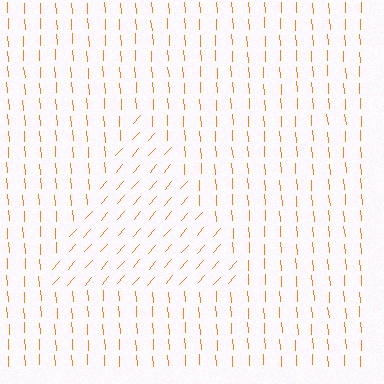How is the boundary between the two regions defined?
The boundary is defined purely by a change in line orientation (approximately 45 degrees difference). All lines are the same color and thickness.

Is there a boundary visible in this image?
Yes, there is a texture boundary formed by a change in line orientation.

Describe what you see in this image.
The image is filled with small orange line segments. A triangle region in the image has lines oriented differently from the surrounding lines, creating a visible texture boundary.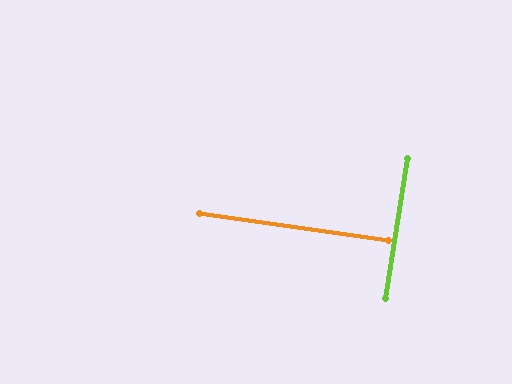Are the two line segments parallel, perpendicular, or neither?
Perpendicular — they meet at approximately 89°.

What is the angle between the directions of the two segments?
Approximately 89 degrees.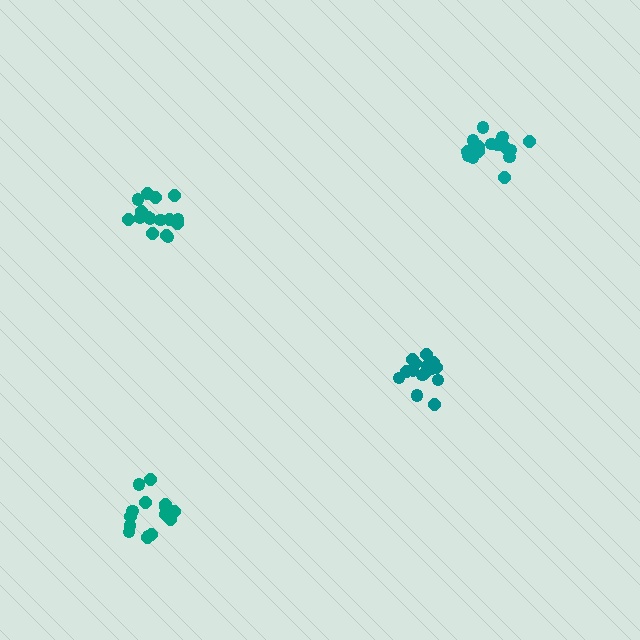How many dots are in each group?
Group 1: 16 dots, Group 2: 16 dots, Group 3: 16 dots, Group 4: 16 dots (64 total).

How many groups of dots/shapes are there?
There are 4 groups.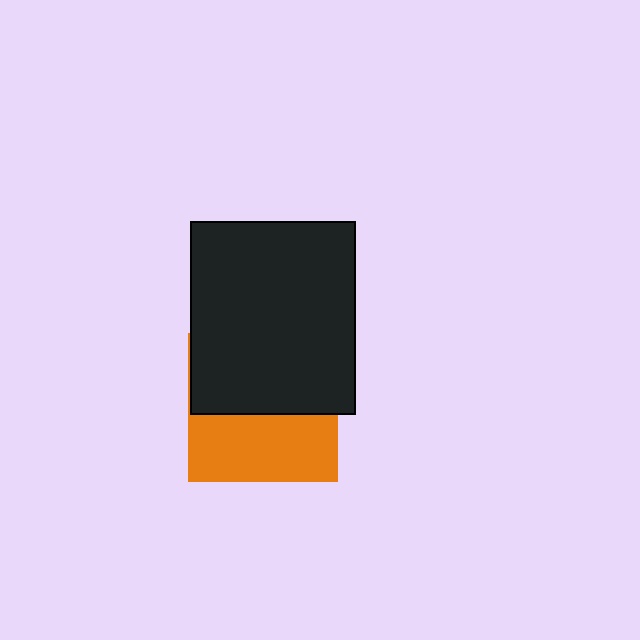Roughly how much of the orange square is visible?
About half of it is visible (roughly 45%).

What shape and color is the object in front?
The object in front is a black rectangle.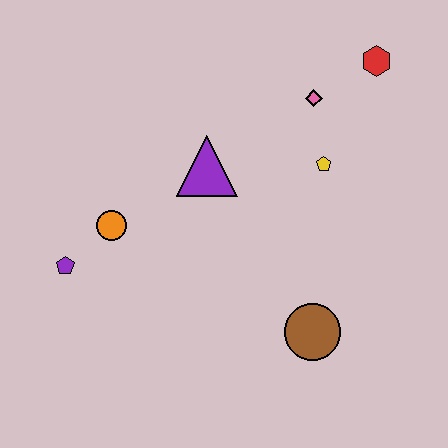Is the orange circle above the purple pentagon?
Yes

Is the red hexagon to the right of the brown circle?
Yes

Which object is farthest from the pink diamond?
The purple pentagon is farthest from the pink diamond.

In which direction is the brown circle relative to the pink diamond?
The brown circle is below the pink diamond.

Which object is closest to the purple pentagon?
The orange circle is closest to the purple pentagon.